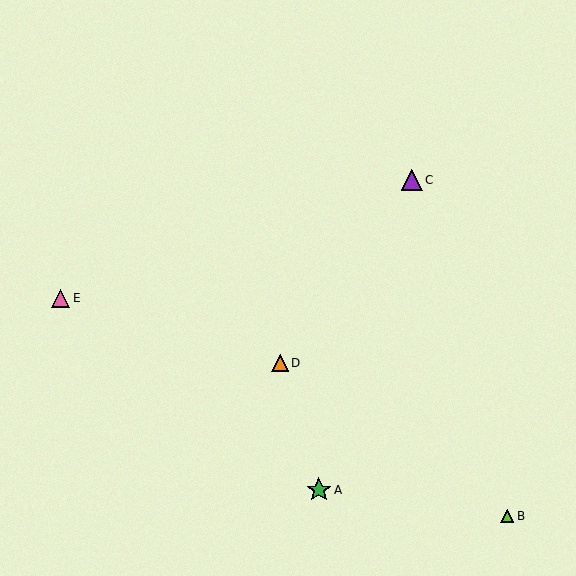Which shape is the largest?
The green star (labeled A) is the largest.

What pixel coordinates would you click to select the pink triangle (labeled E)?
Click at (61, 298) to select the pink triangle E.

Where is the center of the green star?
The center of the green star is at (319, 490).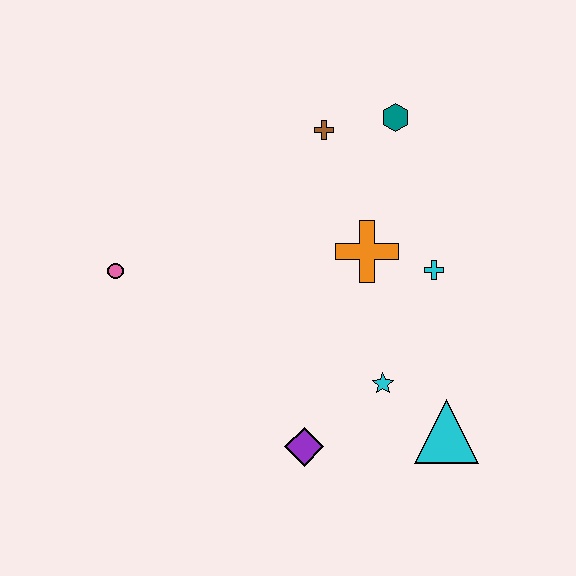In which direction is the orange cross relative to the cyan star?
The orange cross is above the cyan star.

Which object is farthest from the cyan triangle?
The pink circle is farthest from the cyan triangle.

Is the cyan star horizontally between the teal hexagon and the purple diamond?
Yes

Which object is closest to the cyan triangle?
The cyan star is closest to the cyan triangle.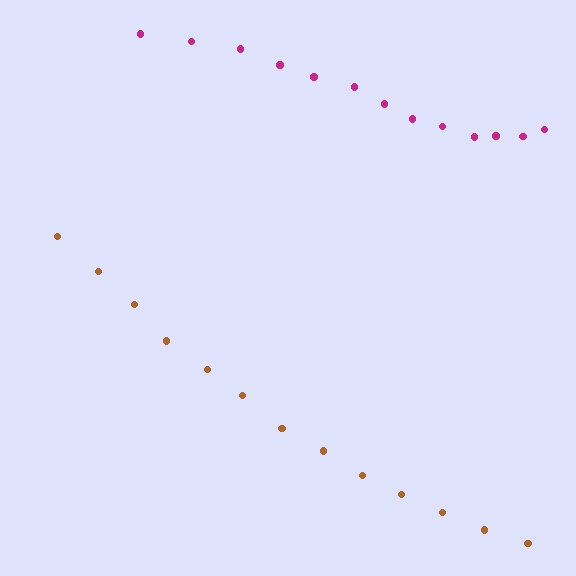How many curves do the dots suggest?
There are 2 distinct paths.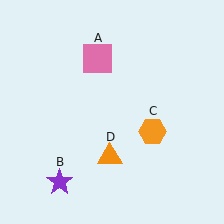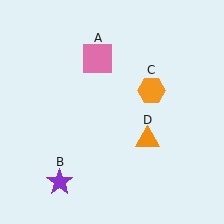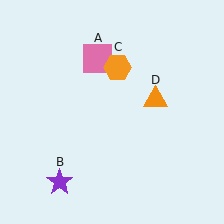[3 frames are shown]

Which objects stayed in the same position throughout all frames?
Pink square (object A) and purple star (object B) remained stationary.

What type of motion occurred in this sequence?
The orange hexagon (object C), orange triangle (object D) rotated counterclockwise around the center of the scene.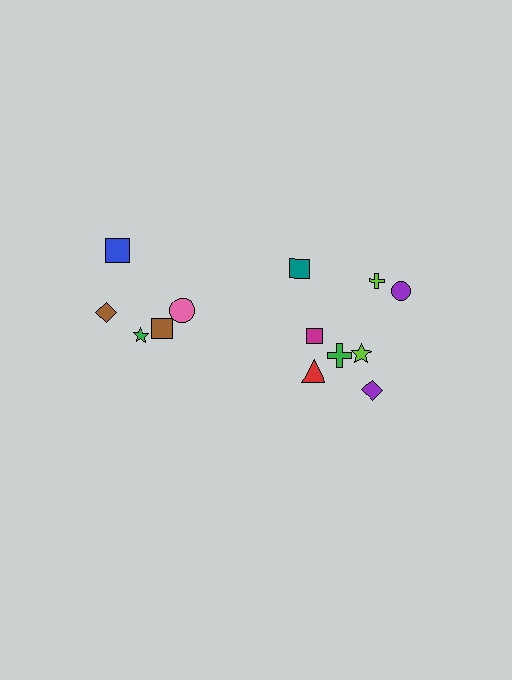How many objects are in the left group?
There are 5 objects.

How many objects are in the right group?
There are 8 objects.